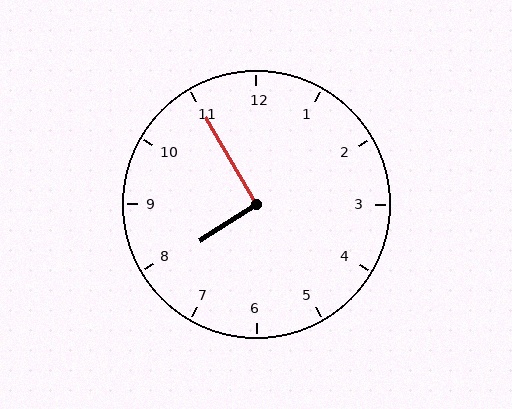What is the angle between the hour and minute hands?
Approximately 92 degrees.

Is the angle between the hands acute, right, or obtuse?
It is right.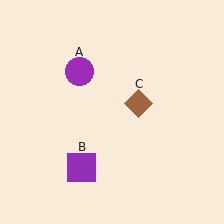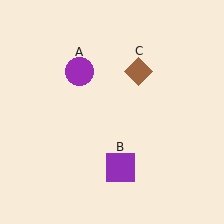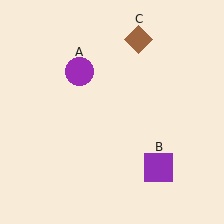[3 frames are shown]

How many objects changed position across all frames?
2 objects changed position: purple square (object B), brown diamond (object C).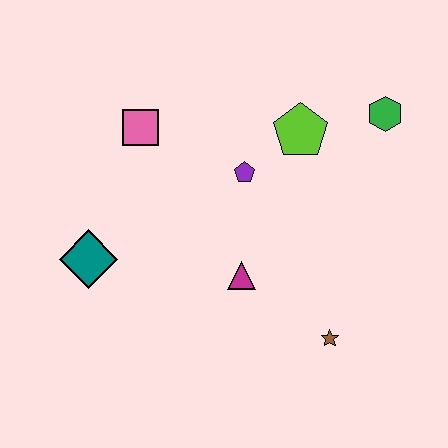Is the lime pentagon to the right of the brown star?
No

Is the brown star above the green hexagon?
No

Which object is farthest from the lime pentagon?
The teal diamond is farthest from the lime pentagon.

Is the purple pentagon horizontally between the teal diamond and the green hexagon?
Yes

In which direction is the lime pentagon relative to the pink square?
The lime pentagon is to the right of the pink square.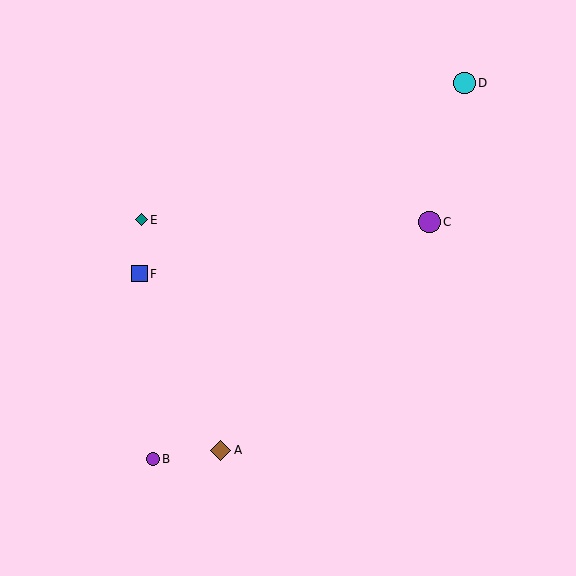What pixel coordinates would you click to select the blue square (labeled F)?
Click at (140, 274) to select the blue square F.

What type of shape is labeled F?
Shape F is a blue square.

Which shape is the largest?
The purple circle (labeled C) is the largest.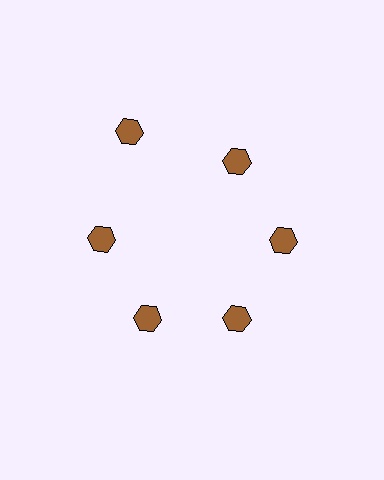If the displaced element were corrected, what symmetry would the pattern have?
It would have 6-fold rotational symmetry — the pattern would map onto itself every 60 degrees.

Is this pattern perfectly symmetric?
No. The 6 brown hexagons are arranged in a ring, but one element near the 11 o'clock position is pushed outward from the center, breaking the 6-fold rotational symmetry.